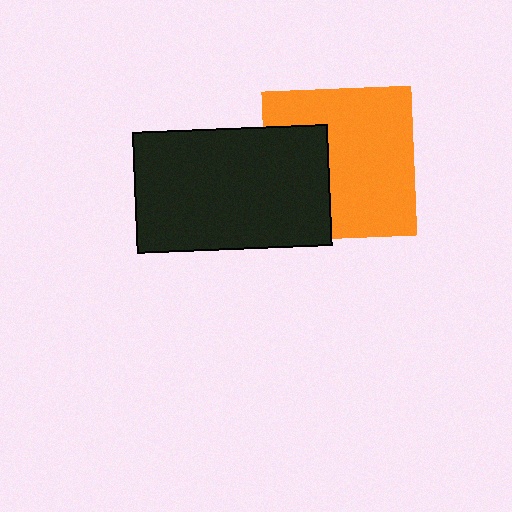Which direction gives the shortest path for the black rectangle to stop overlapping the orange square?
Moving left gives the shortest separation.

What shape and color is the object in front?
The object in front is a black rectangle.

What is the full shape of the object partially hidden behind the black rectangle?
The partially hidden object is an orange square.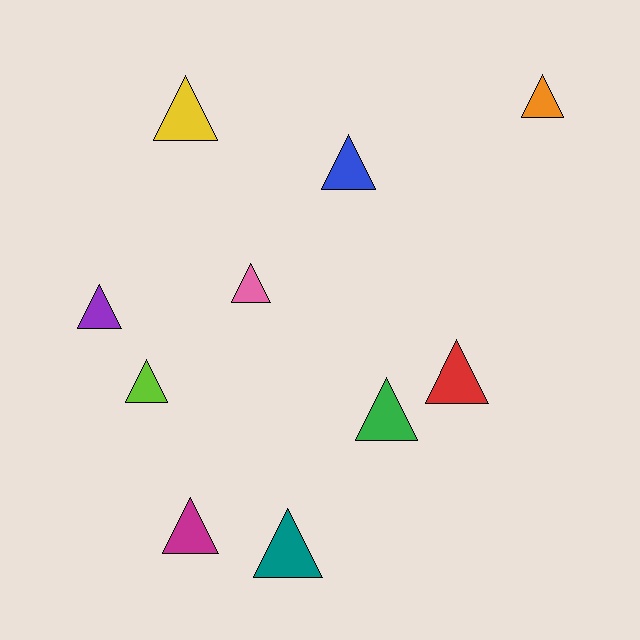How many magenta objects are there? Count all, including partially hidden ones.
There is 1 magenta object.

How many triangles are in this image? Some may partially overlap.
There are 10 triangles.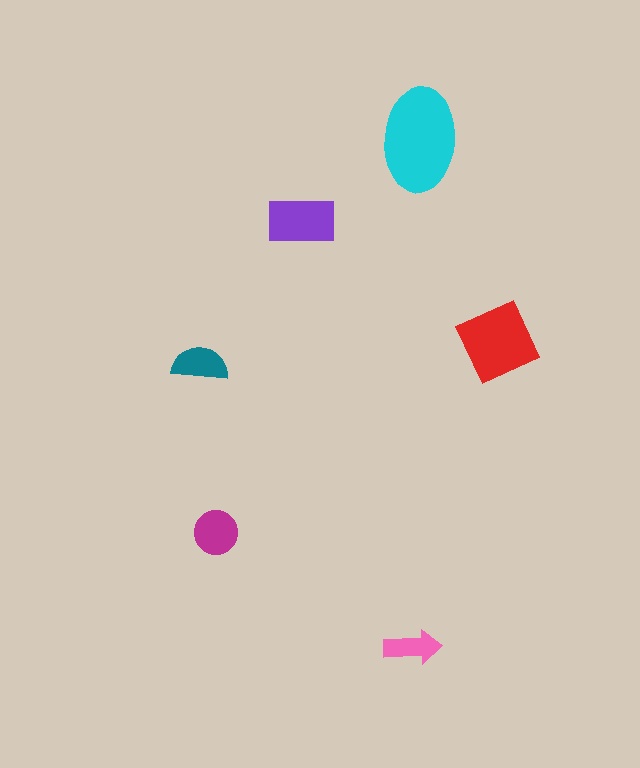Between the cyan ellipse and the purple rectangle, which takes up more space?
The cyan ellipse.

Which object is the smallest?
The pink arrow.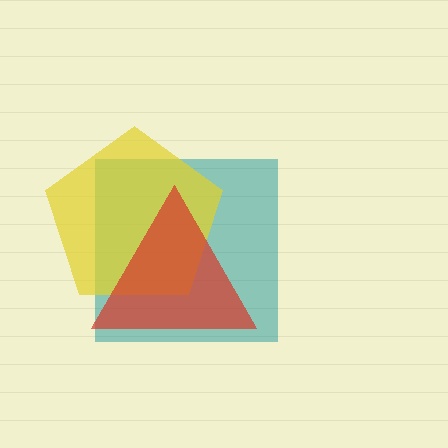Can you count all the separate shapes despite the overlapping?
Yes, there are 3 separate shapes.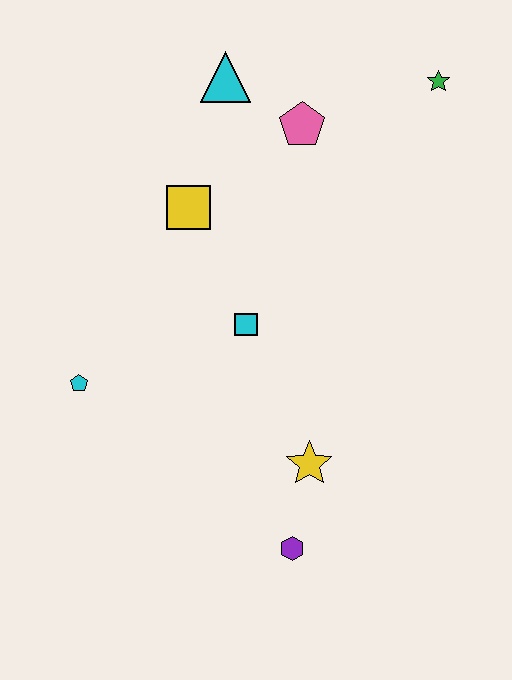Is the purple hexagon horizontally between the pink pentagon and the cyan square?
Yes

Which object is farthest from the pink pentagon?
The purple hexagon is farthest from the pink pentagon.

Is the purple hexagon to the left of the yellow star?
Yes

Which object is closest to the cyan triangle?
The pink pentagon is closest to the cyan triangle.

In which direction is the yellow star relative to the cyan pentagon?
The yellow star is to the right of the cyan pentagon.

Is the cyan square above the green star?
No